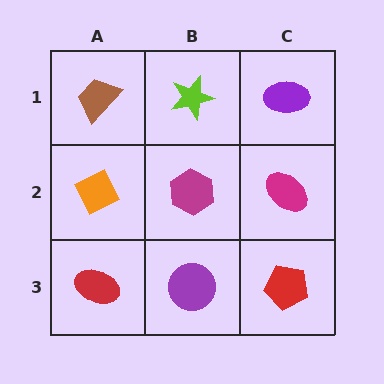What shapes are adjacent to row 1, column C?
A magenta ellipse (row 2, column C), a lime star (row 1, column B).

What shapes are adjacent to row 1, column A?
An orange diamond (row 2, column A), a lime star (row 1, column B).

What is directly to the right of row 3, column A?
A purple circle.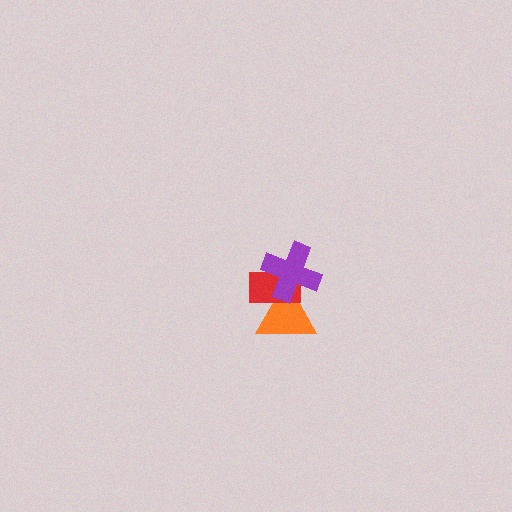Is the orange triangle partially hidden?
Yes, it is partially covered by another shape.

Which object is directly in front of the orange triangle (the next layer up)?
The red rectangle is directly in front of the orange triangle.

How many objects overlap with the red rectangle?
2 objects overlap with the red rectangle.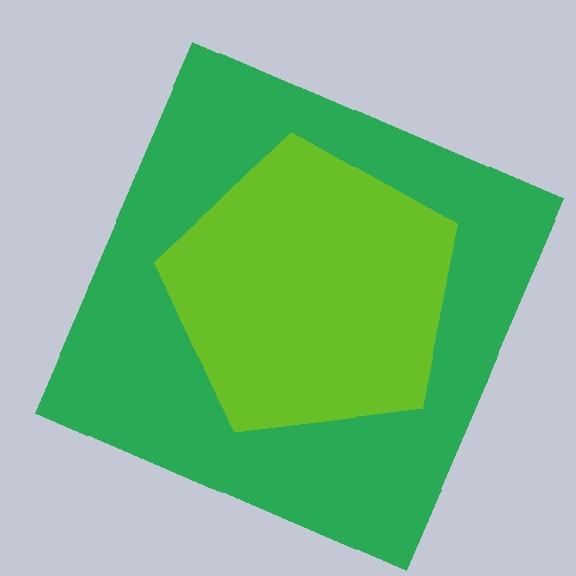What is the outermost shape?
The green square.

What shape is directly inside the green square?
The lime pentagon.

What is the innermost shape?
The lime pentagon.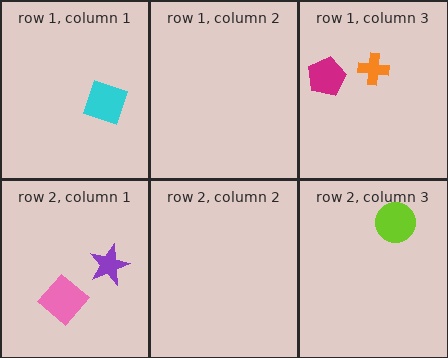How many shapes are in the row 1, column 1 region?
1.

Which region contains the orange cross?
The row 1, column 3 region.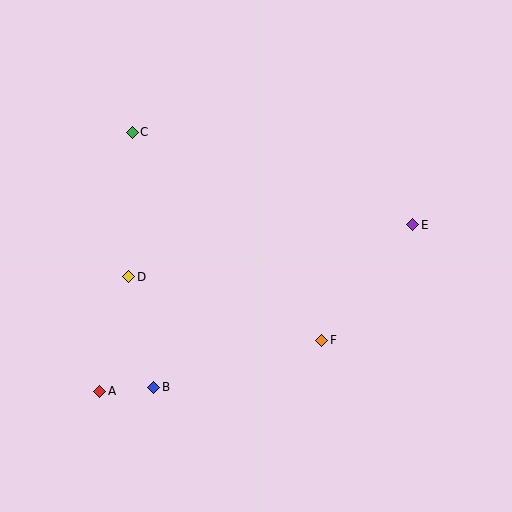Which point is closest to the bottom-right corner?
Point F is closest to the bottom-right corner.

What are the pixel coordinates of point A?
Point A is at (100, 391).